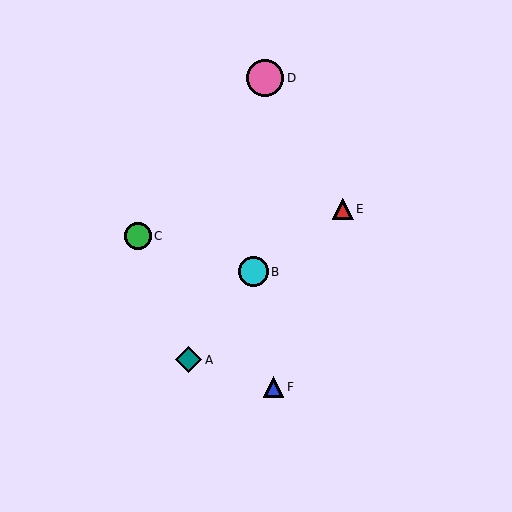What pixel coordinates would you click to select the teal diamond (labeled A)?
Click at (188, 360) to select the teal diamond A.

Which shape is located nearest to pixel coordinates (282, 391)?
The blue triangle (labeled F) at (273, 387) is nearest to that location.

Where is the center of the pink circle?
The center of the pink circle is at (265, 78).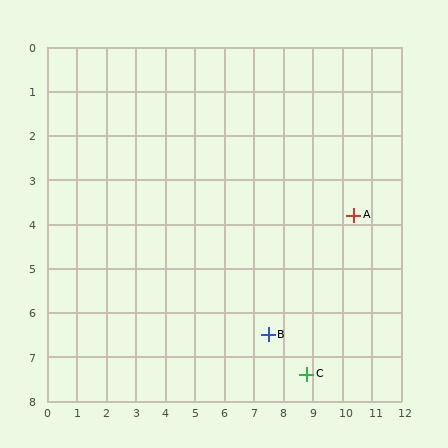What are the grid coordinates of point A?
Point A is at approximately (10.4, 3.8).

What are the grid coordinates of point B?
Point B is at approximately (7.5, 6.5).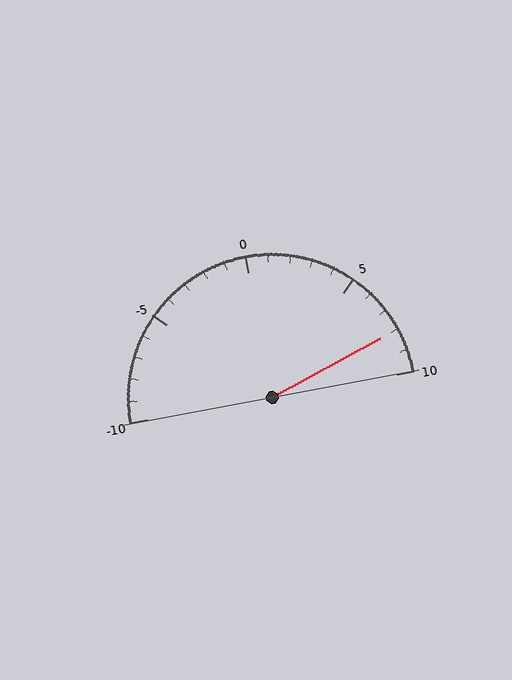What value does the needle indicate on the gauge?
The needle indicates approximately 8.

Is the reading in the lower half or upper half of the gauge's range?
The reading is in the upper half of the range (-10 to 10).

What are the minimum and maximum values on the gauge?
The gauge ranges from -10 to 10.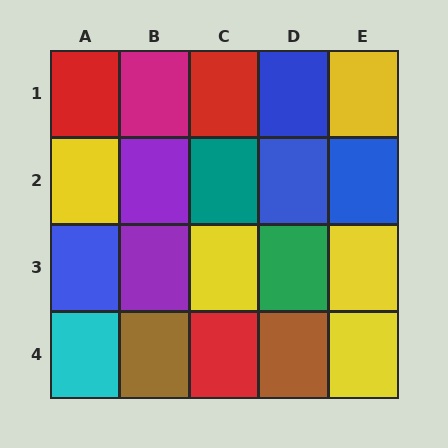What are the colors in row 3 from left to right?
Blue, purple, yellow, green, yellow.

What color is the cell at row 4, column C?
Red.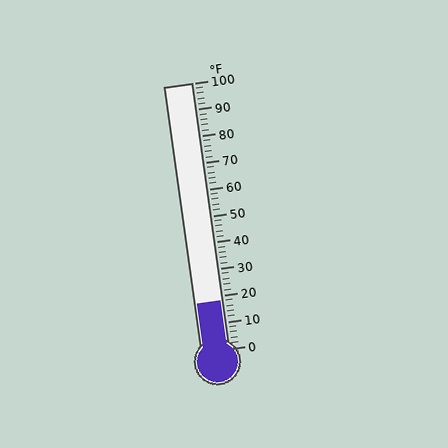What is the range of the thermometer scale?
The thermometer scale ranges from 0°F to 100°F.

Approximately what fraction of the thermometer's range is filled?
The thermometer is filled to approximately 20% of its range.